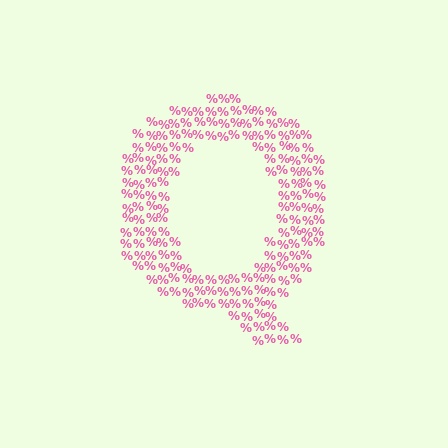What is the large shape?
The large shape is the letter Q.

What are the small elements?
The small elements are percent signs.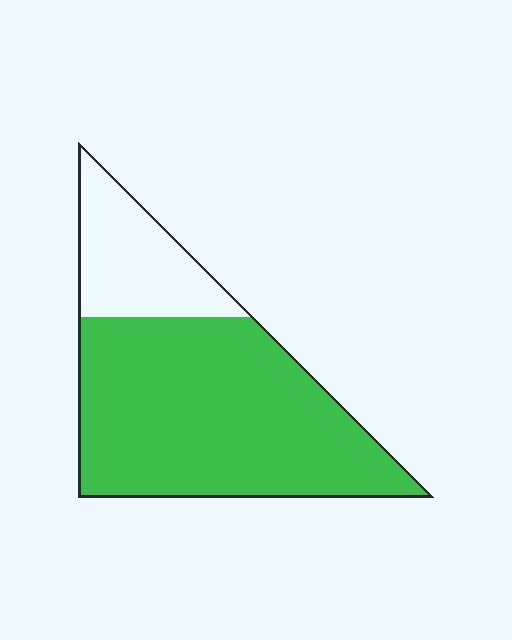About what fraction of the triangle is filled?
About three quarters (3/4).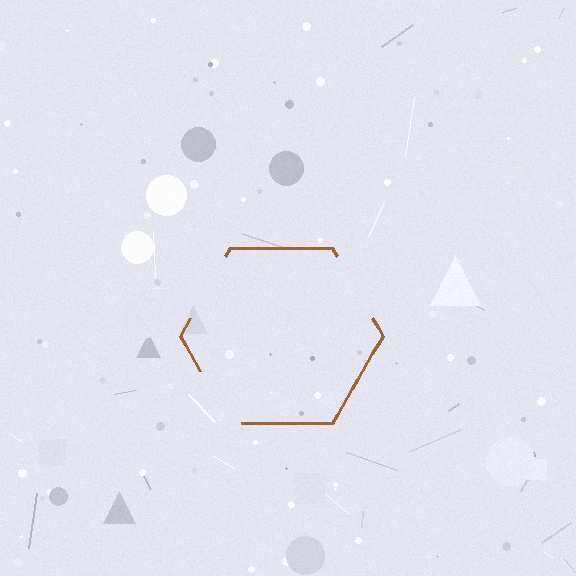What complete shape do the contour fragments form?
The contour fragments form a hexagon.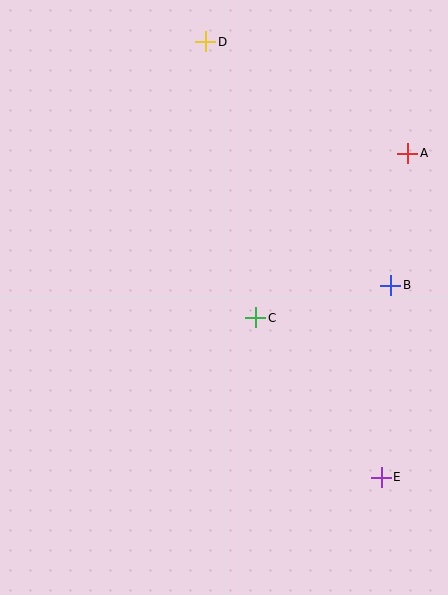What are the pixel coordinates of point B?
Point B is at (391, 285).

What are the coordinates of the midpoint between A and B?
The midpoint between A and B is at (399, 219).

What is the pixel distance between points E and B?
The distance between E and B is 192 pixels.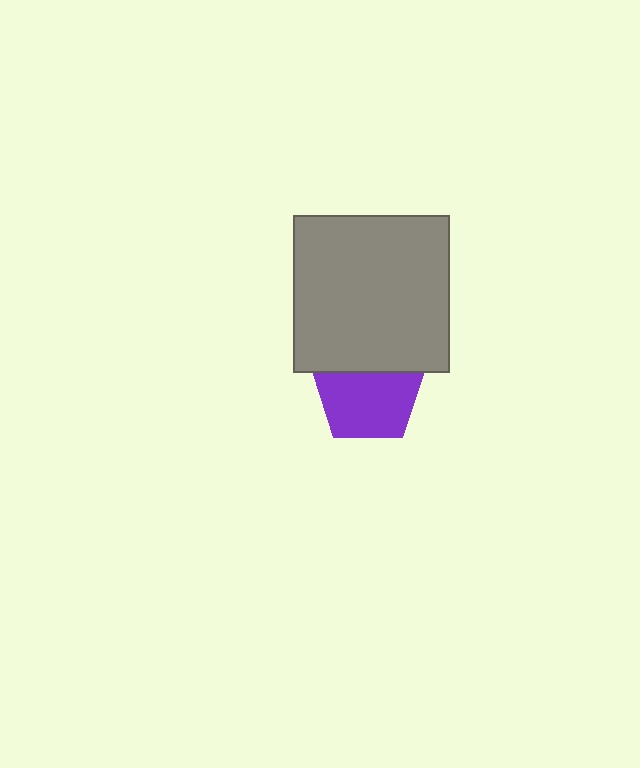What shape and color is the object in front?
The object in front is a gray square.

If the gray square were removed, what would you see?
You would see the complete purple pentagon.